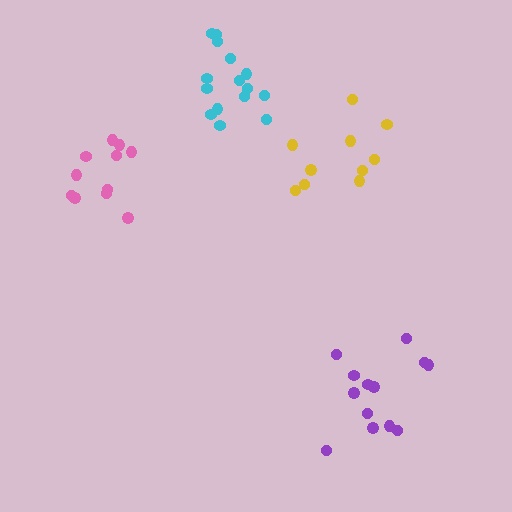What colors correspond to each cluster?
The clusters are colored: cyan, yellow, purple, pink.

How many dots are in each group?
Group 1: 15 dots, Group 2: 10 dots, Group 3: 13 dots, Group 4: 11 dots (49 total).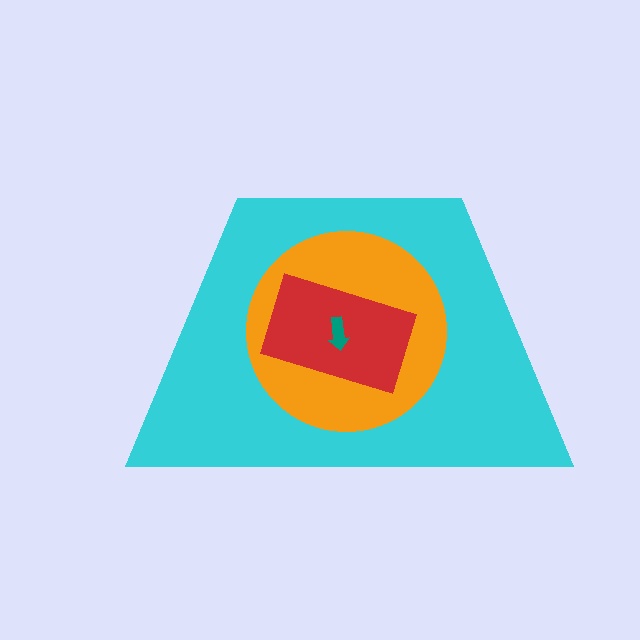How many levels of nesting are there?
4.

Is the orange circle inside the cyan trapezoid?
Yes.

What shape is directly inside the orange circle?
The red rectangle.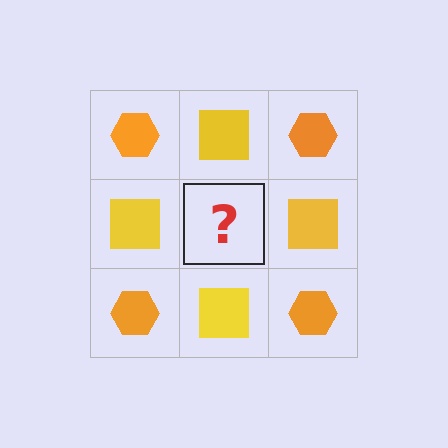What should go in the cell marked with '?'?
The missing cell should contain an orange hexagon.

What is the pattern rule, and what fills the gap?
The rule is that it alternates orange hexagon and yellow square in a checkerboard pattern. The gap should be filled with an orange hexagon.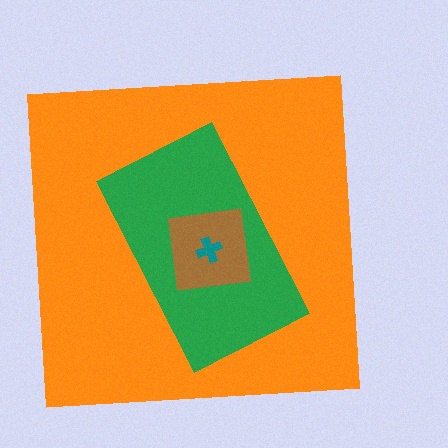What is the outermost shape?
The orange square.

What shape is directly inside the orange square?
The green rectangle.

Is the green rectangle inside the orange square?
Yes.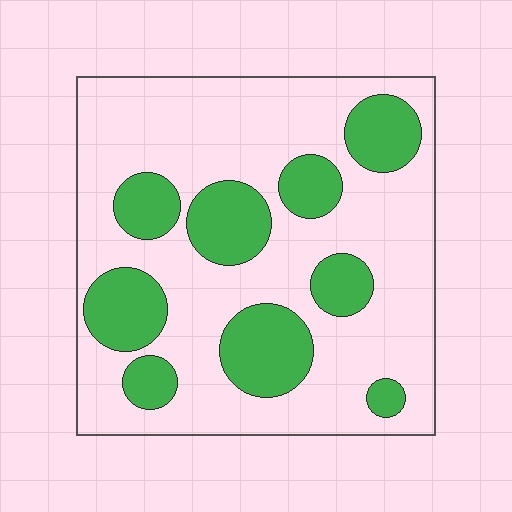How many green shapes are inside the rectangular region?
9.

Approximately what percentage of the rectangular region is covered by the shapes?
Approximately 30%.